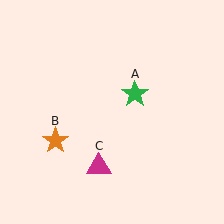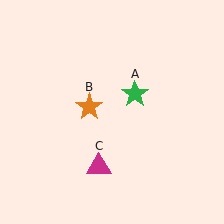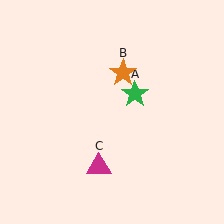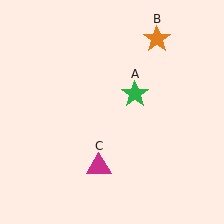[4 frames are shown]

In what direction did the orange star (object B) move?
The orange star (object B) moved up and to the right.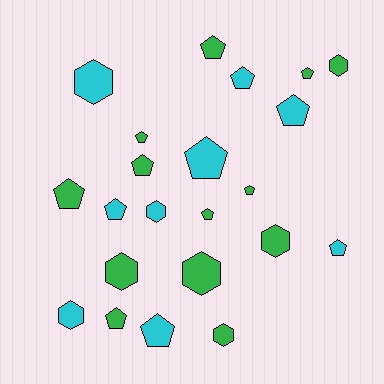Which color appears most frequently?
Green, with 13 objects.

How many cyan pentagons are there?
There are 6 cyan pentagons.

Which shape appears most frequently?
Pentagon, with 14 objects.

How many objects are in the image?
There are 22 objects.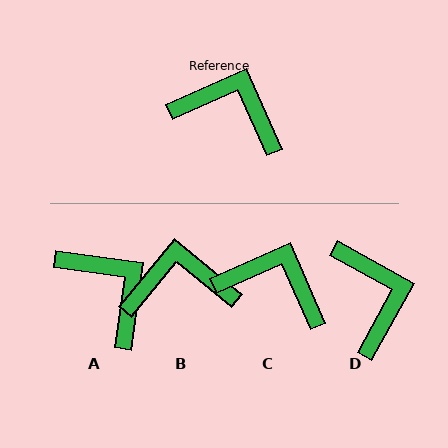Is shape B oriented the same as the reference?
No, it is off by about 27 degrees.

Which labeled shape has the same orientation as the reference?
C.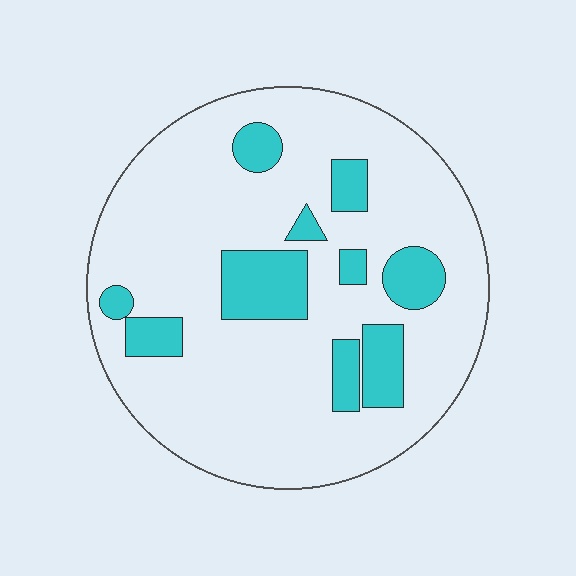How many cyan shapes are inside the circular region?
10.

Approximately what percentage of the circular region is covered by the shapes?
Approximately 20%.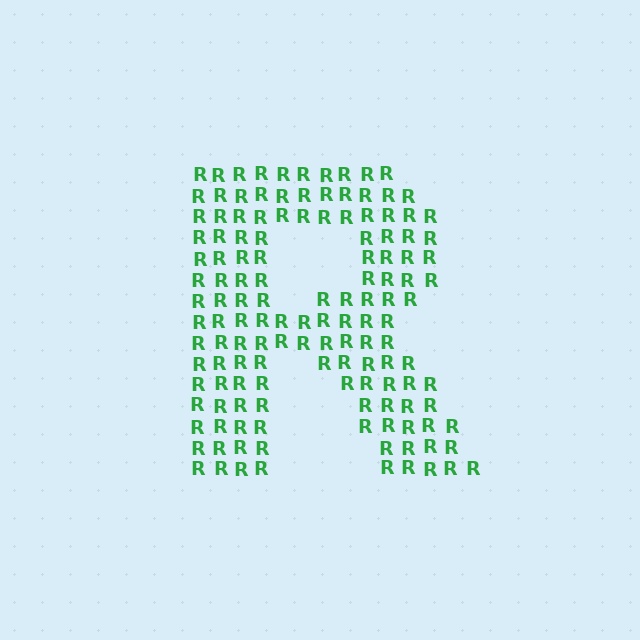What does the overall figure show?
The overall figure shows the letter R.